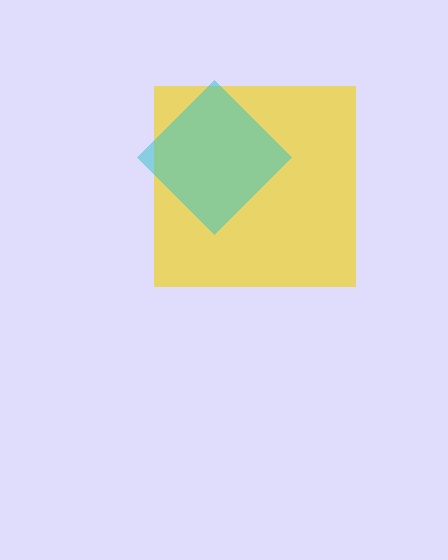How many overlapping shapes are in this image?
There are 2 overlapping shapes in the image.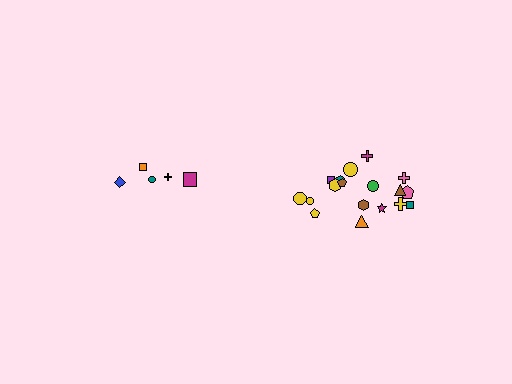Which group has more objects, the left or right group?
The right group.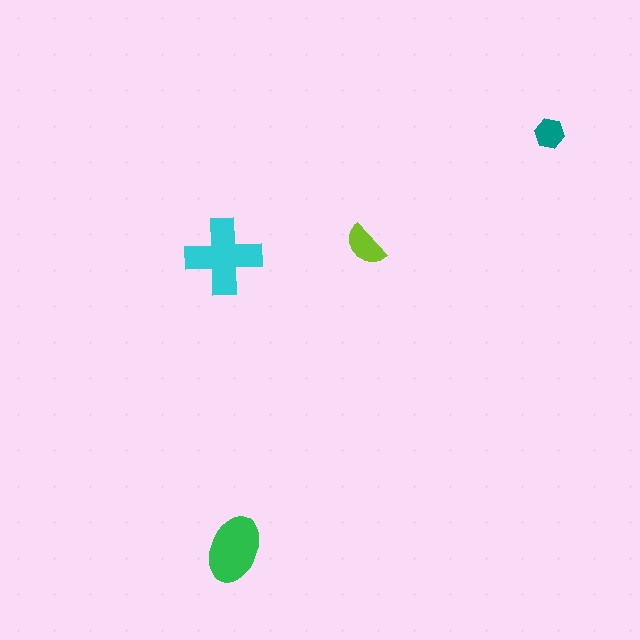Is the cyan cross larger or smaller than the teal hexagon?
Larger.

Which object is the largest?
The cyan cross.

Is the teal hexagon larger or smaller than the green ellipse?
Smaller.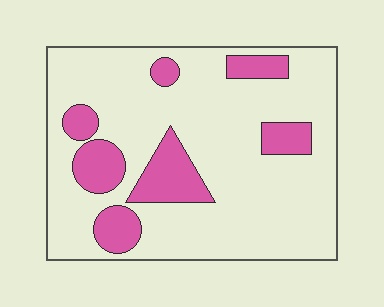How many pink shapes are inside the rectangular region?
7.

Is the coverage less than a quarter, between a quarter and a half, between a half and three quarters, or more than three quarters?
Less than a quarter.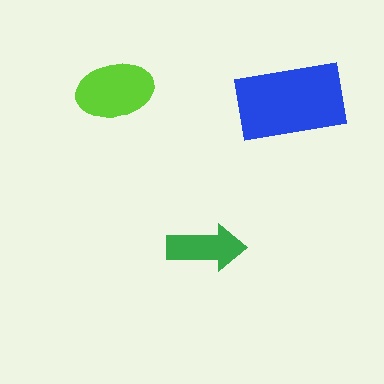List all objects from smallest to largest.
The green arrow, the lime ellipse, the blue rectangle.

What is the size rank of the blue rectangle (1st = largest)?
1st.